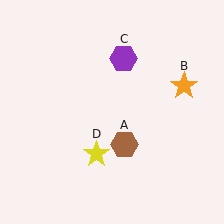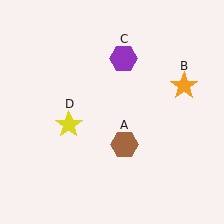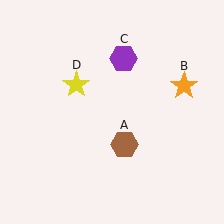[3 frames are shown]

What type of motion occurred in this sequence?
The yellow star (object D) rotated clockwise around the center of the scene.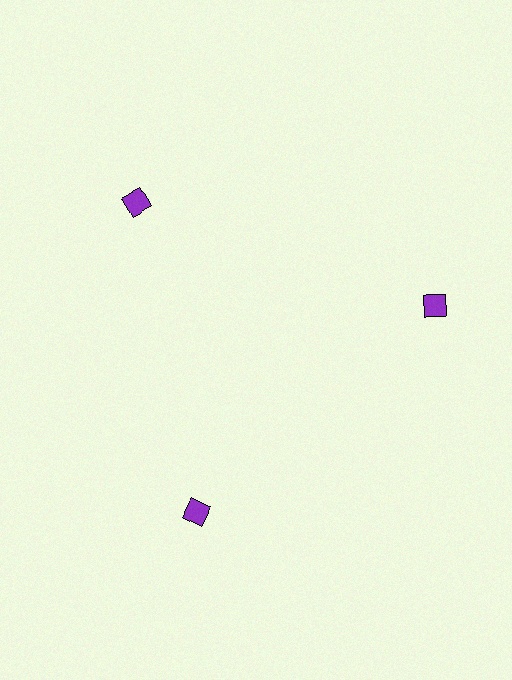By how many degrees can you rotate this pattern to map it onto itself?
The pattern maps onto itself every 120 degrees of rotation.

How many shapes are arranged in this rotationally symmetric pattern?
There are 3 shapes, arranged in 3 groups of 1.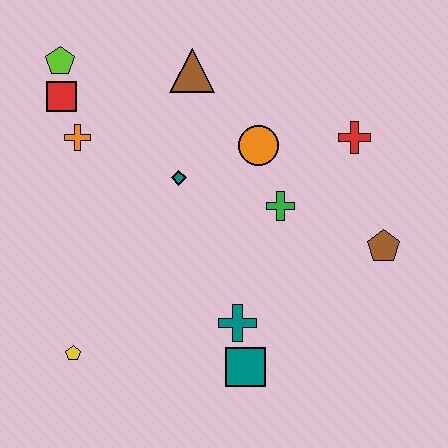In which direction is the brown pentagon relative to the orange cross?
The brown pentagon is to the right of the orange cross.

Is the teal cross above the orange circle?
No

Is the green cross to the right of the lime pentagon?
Yes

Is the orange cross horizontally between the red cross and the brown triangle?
No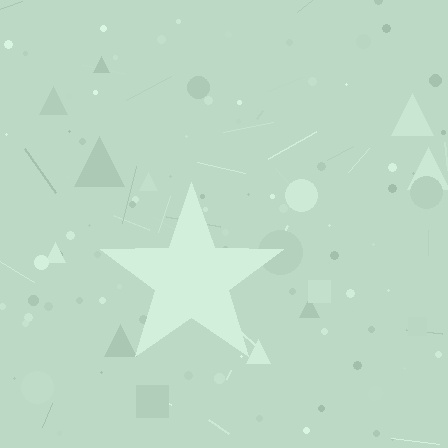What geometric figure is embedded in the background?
A star is embedded in the background.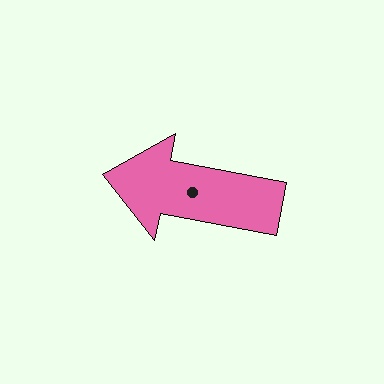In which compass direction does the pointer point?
West.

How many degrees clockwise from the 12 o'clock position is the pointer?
Approximately 281 degrees.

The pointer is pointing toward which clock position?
Roughly 9 o'clock.